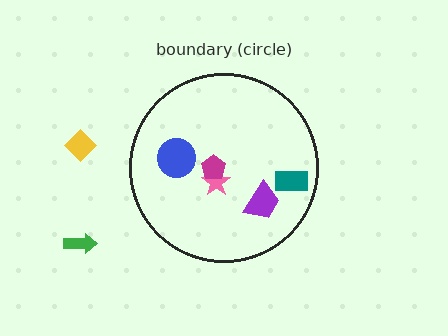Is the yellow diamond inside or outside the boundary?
Outside.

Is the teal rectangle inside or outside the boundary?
Inside.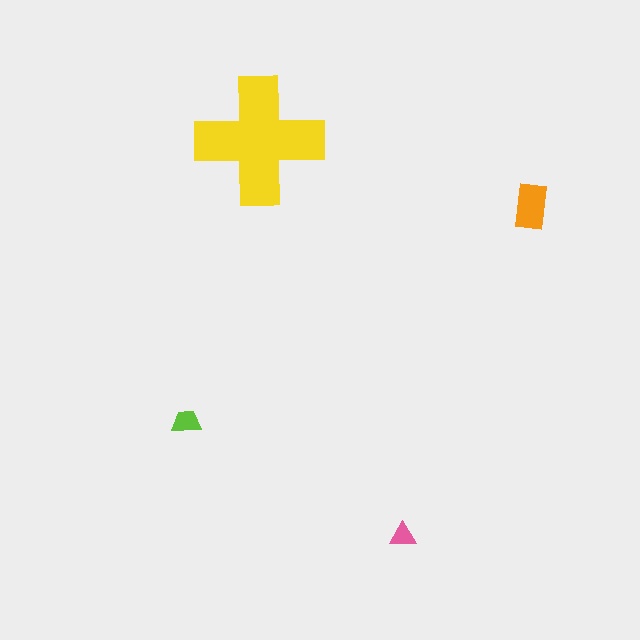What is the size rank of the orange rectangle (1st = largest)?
2nd.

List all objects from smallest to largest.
The pink triangle, the lime trapezoid, the orange rectangle, the yellow cross.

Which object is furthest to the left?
The lime trapezoid is leftmost.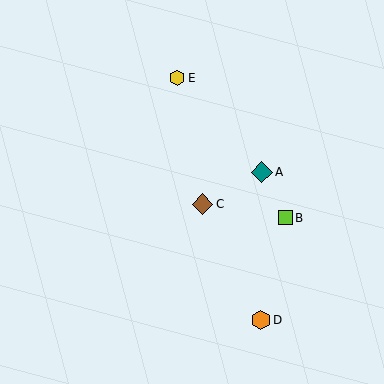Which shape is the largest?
The teal diamond (labeled A) is the largest.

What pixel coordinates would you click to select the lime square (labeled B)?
Click at (285, 218) to select the lime square B.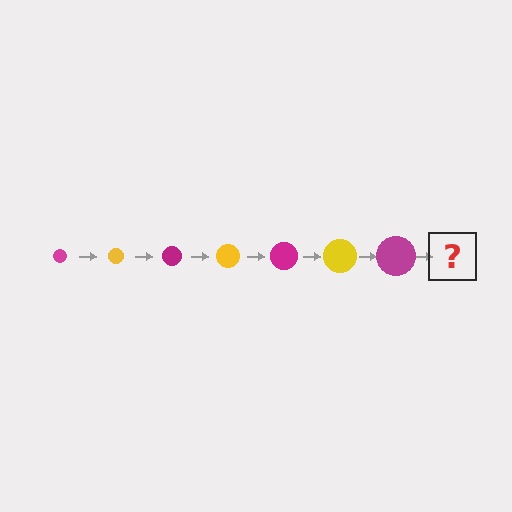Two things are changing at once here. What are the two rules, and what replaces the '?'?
The two rules are that the circle grows larger each step and the color cycles through magenta and yellow. The '?' should be a yellow circle, larger than the previous one.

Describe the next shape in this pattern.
It should be a yellow circle, larger than the previous one.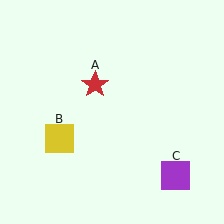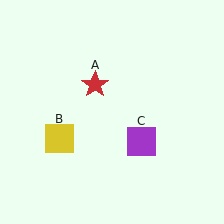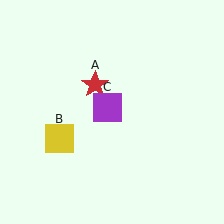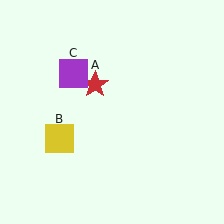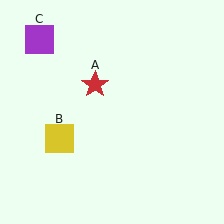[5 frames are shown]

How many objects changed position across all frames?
1 object changed position: purple square (object C).